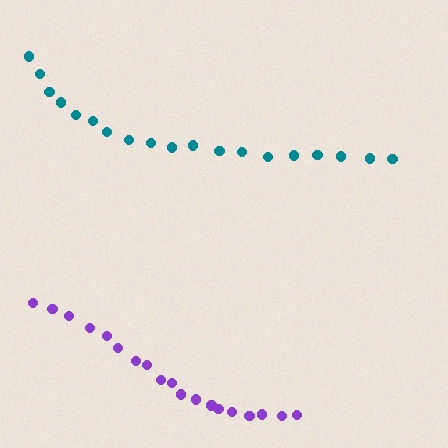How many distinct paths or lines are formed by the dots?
There are 2 distinct paths.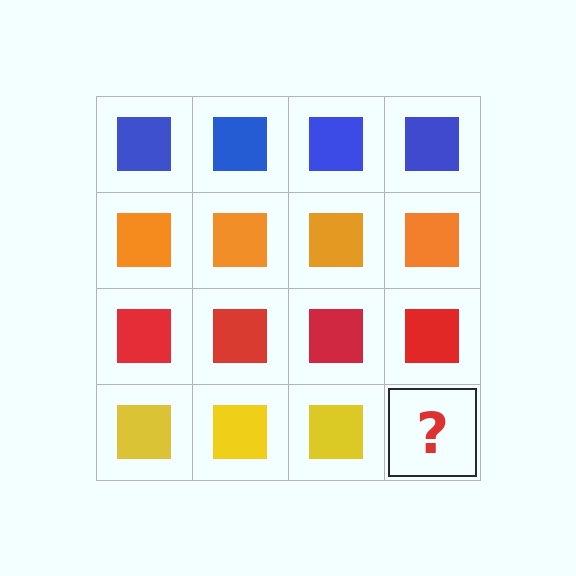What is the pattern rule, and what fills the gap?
The rule is that each row has a consistent color. The gap should be filled with a yellow square.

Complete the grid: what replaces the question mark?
The question mark should be replaced with a yellow square.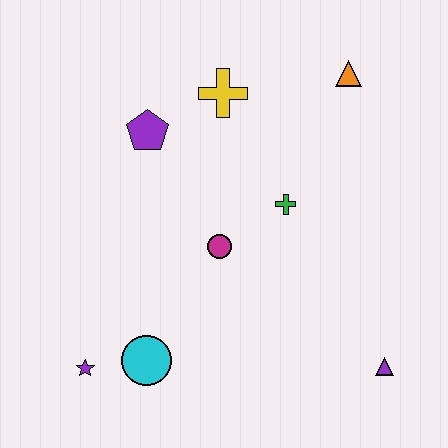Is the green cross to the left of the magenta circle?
No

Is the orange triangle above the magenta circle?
Yes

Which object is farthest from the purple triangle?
The purple pentagon is farthest from the purple triangle.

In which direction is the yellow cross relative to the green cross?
The yellow cross is above the green cross.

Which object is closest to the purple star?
The cyan circle is closest to the purple star.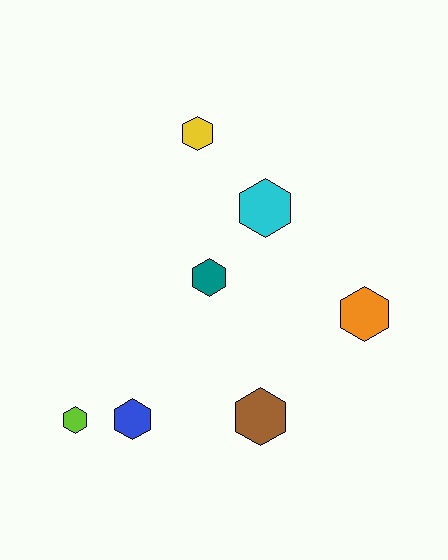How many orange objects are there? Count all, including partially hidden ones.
There is 1 orange object.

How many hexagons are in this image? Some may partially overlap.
There are 7 hexagons.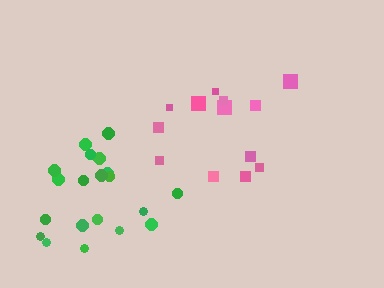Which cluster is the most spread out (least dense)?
Pink.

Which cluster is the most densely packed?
Green.